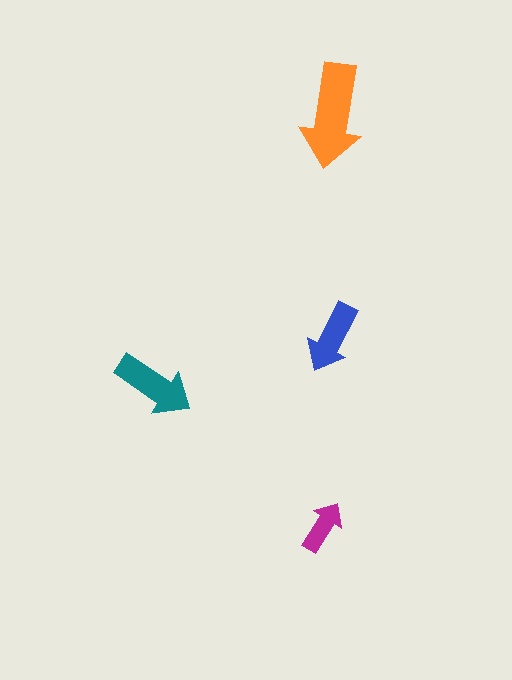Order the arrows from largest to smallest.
the orange one, the teal one, the blue one, the magenta one.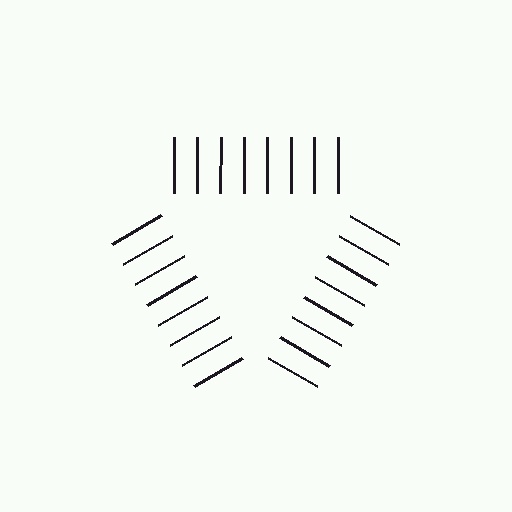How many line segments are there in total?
24 — 8 along each of the 3 edges.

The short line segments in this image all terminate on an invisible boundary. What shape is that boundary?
An illusory triangle — the line segments terminate on its edges but no continuous stroke is drawn.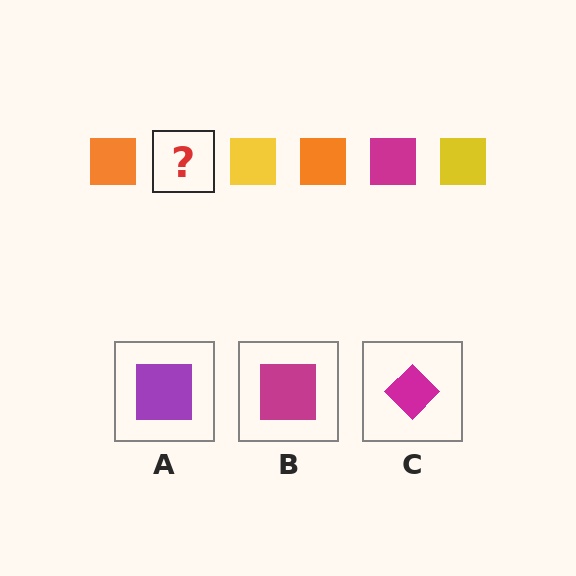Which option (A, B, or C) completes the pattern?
B.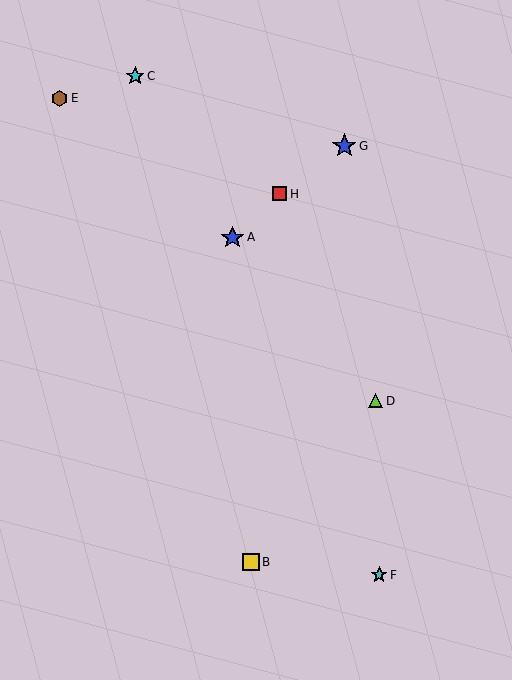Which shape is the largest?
The blue star (labeled G) is the largest.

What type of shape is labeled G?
Shape G is a blue star.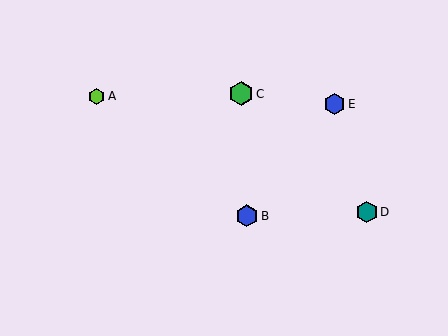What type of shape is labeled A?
Shape A is a lime hexagon.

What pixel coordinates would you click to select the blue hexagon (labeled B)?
Click at (247, 216) to select the blue hexagon B.